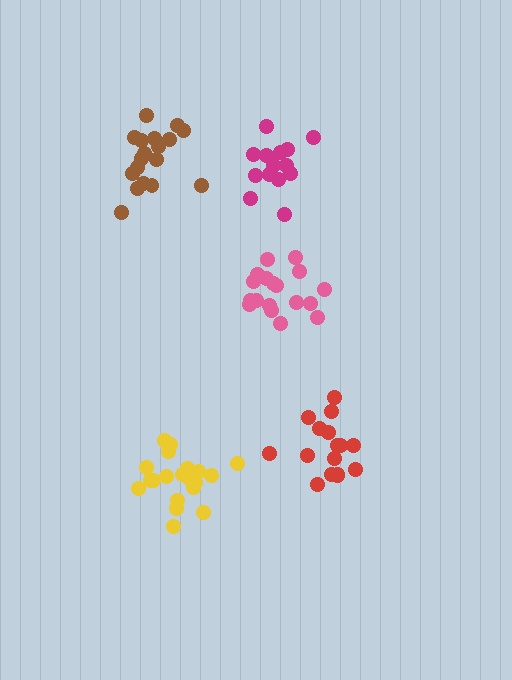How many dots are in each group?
Group 1: 18 dots, Group 2: 18 dots, Group 3: 20 dots, Group 4: 15 dots, Group 5: 16 dots (87 total).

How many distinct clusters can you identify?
There are 5 distinct clusters.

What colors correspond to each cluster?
The clusters are colored: pink, brown, yellow, magenta, red.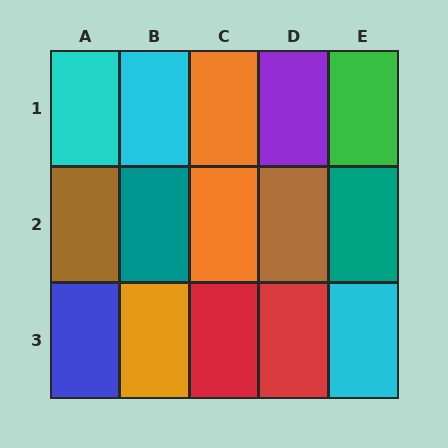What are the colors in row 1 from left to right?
Cyan, cyan, orange, purple, green.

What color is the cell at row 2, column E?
Teal.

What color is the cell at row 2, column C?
Orange.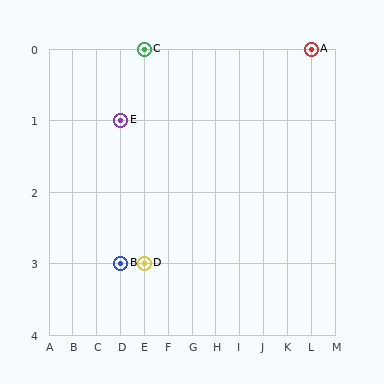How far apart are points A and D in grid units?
Points A and D are 7 columns and 3 rows apart (about 7.6 grid units diagonally).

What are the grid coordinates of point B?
Point B is at grid coordinates (D, 3).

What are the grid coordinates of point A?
Point A is at grid coordinates (L, 0).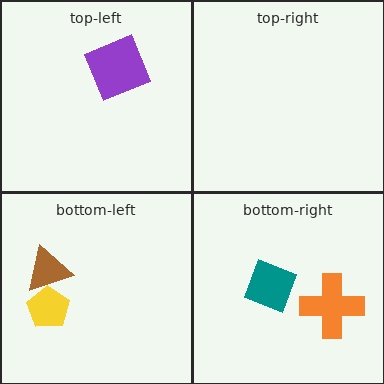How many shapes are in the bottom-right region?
2.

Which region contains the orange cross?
The bottom-right region.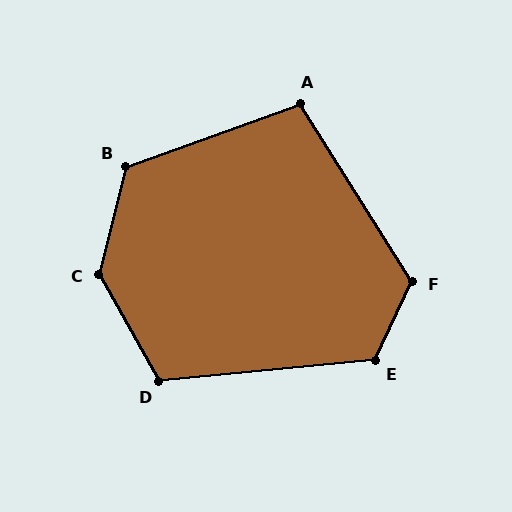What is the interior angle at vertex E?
Approximately 121 degrees (obtuse).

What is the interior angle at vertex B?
Approximately 123 degrees (obtuse).